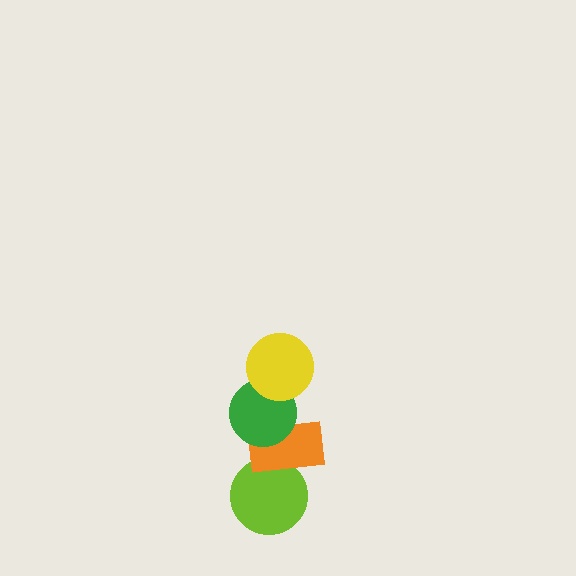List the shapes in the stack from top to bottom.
From top to bottom: the yellow circle, the green circle, the orange rectangle, the lime circle.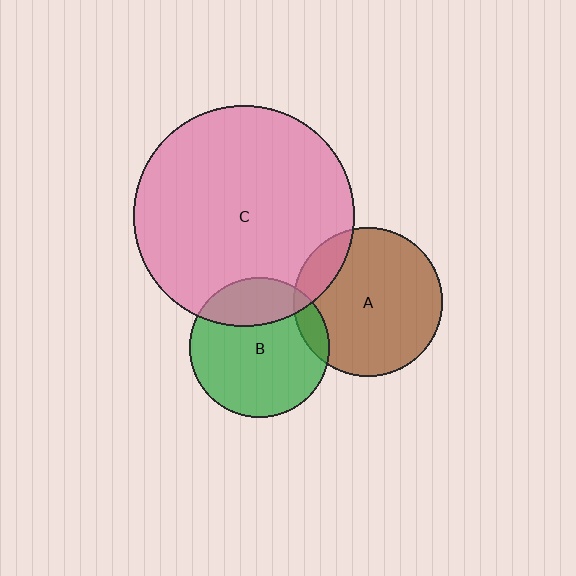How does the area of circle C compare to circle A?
Approximately 2.2 times.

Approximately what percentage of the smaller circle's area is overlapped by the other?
Approximately 10%.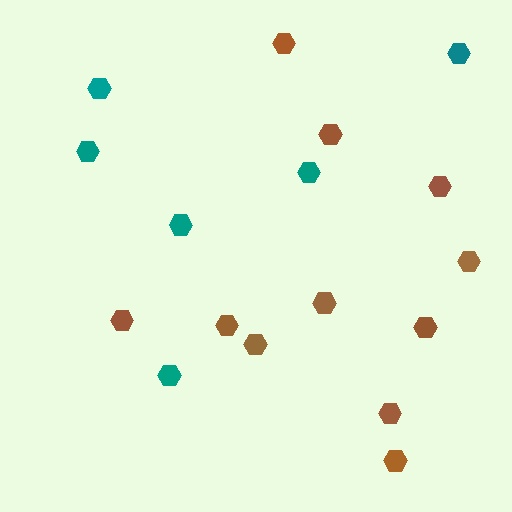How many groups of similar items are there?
There are 2 groups: one group of teal hexagons (6) and one group of brown hexagons (11).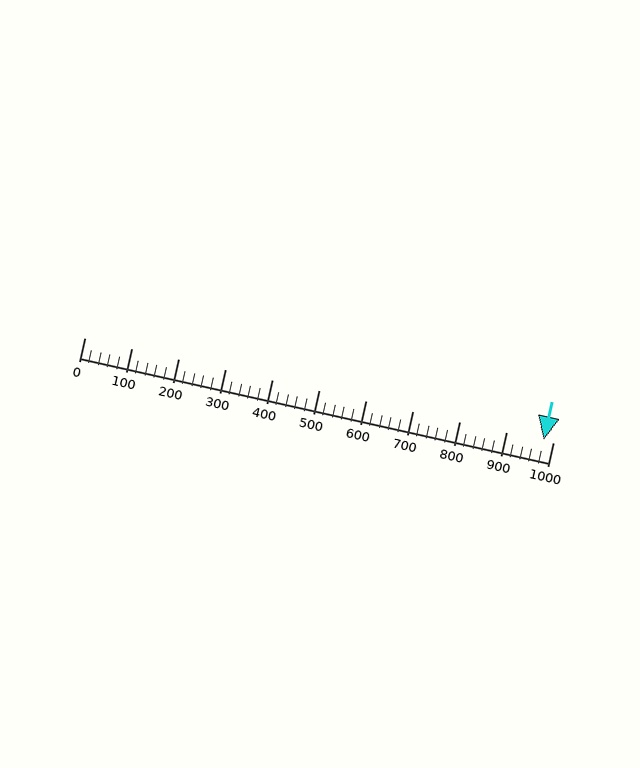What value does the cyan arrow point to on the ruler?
The cyan arrow points to approximately 980.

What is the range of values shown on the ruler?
The ruler shows values from 0 to 1000.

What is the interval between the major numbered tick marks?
The major tick marks are spaced 100 units apart.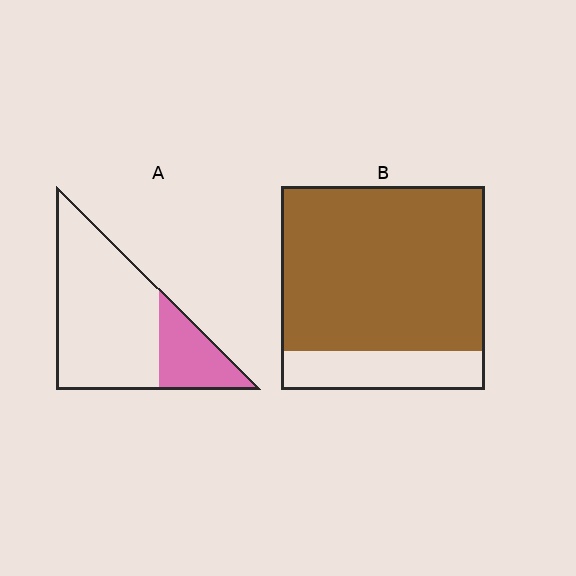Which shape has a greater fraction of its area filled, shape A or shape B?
Shape B.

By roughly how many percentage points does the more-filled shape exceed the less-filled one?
By roughly 55 percentage points (B over A).